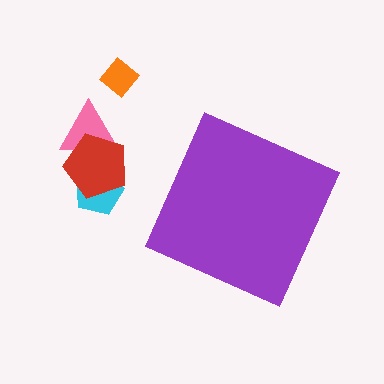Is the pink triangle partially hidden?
No, the pink triangle is fully visible.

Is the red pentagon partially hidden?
No, the red pentagon is fully visible.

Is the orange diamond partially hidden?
No, the orange diamond is fully visible.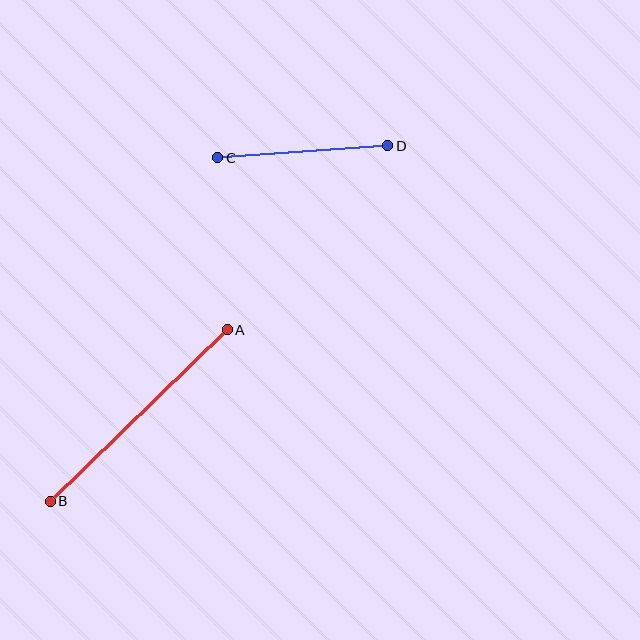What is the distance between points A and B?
The distance is approximately 246 pixels.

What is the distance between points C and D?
The distance is approximately 170 pixels.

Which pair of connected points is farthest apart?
Points A and B are farthest apart.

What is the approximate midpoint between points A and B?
The midpoint is at approximately (139, 415) pixels.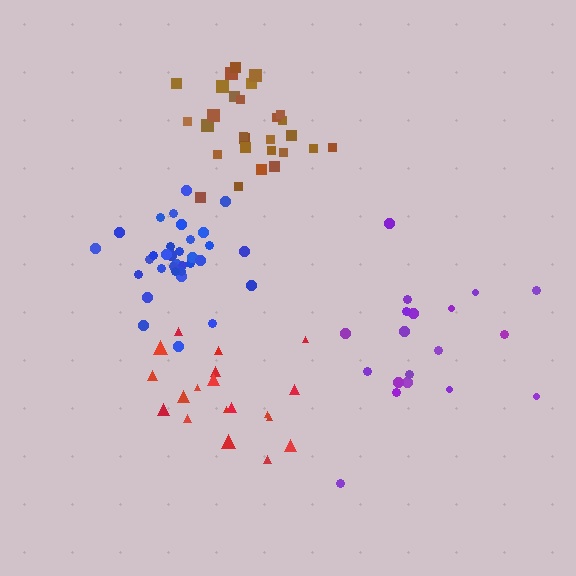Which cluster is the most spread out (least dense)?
Purple.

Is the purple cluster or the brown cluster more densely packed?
Brown.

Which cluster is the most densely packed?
Blue.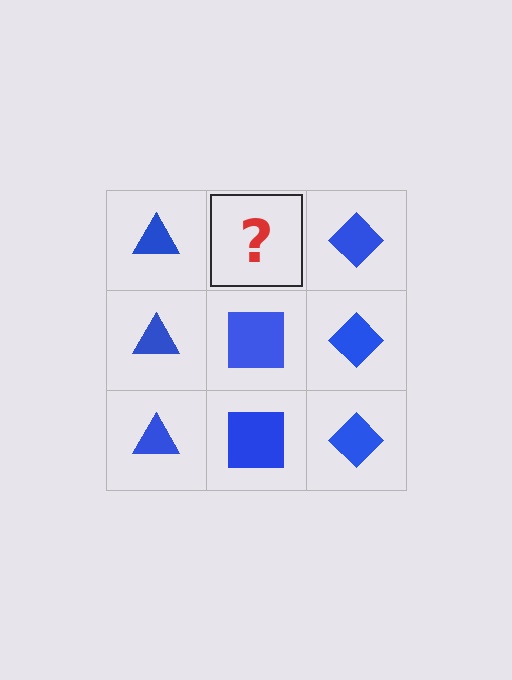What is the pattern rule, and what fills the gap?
The rule is that each column has a consistent shape. The gap should be filled with a blue square.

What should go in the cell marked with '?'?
The missing cell should contain a blue square.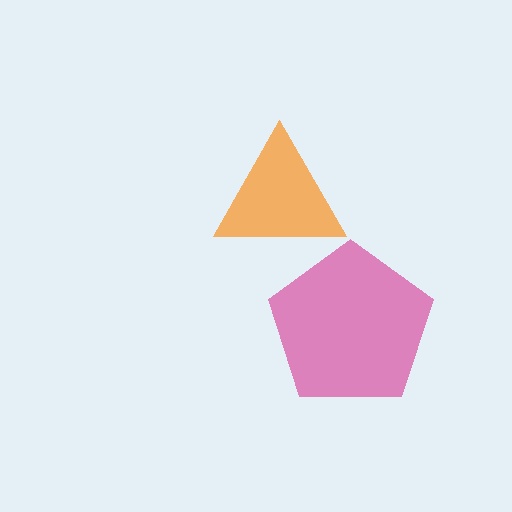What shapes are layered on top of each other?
The layered shapes are: a magenta pentagon, an orange triangle.